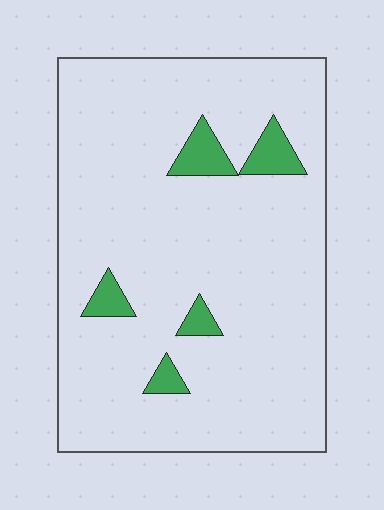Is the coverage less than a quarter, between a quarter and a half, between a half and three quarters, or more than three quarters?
Less than a quarter.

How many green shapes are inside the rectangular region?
5.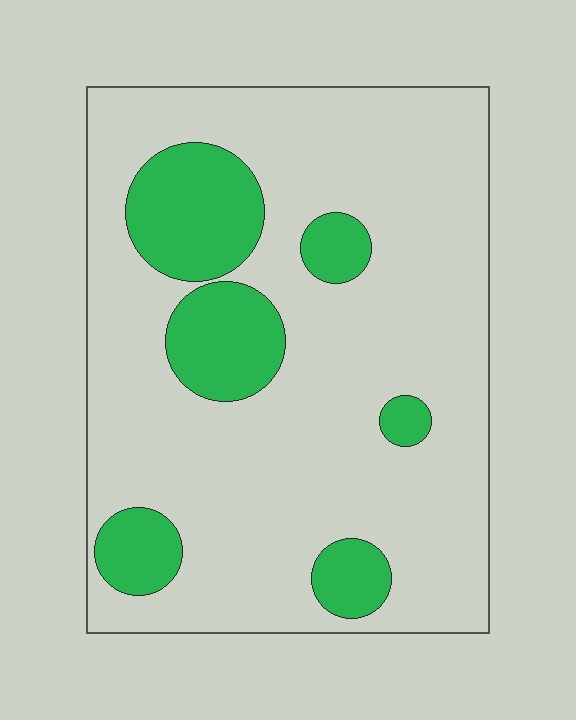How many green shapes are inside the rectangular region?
6.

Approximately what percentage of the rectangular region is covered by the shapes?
Approximately 20%.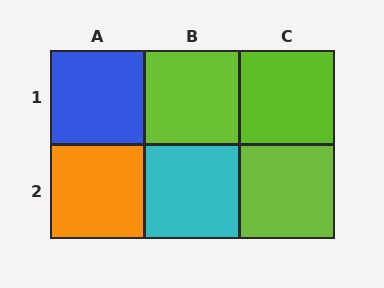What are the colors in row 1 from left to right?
Blue, lime, lime.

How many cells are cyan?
1 cell is cyan.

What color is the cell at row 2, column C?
Lime.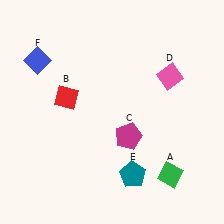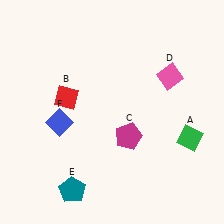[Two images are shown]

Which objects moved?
The objects that moved are: the green diamond (A), the teal pentagon (E), the blue diamond (F).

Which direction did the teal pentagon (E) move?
The teal pentagon (E) moved left.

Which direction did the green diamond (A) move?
The green diamond (A) moved up.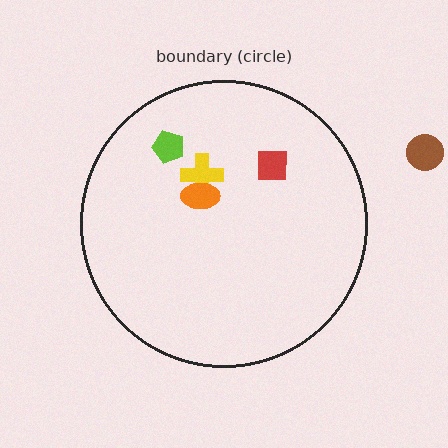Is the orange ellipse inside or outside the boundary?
Inside.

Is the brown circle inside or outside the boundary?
Outside.